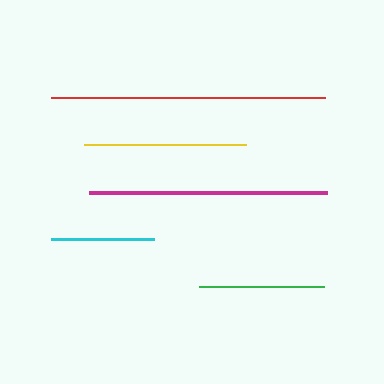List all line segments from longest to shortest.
From longest to shortest: red, magenta, yellow, green, cyan.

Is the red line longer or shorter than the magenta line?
The red line is longer than the magenta line.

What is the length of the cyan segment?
The cyan segment is approximately 103 pixels long.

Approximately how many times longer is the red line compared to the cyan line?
The red line is approximately 2.7 times the length of the cyan line.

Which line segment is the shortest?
The cyan line is the shortest at approximately 103 pixels.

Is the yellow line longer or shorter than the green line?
The yellow line is longer than the green line.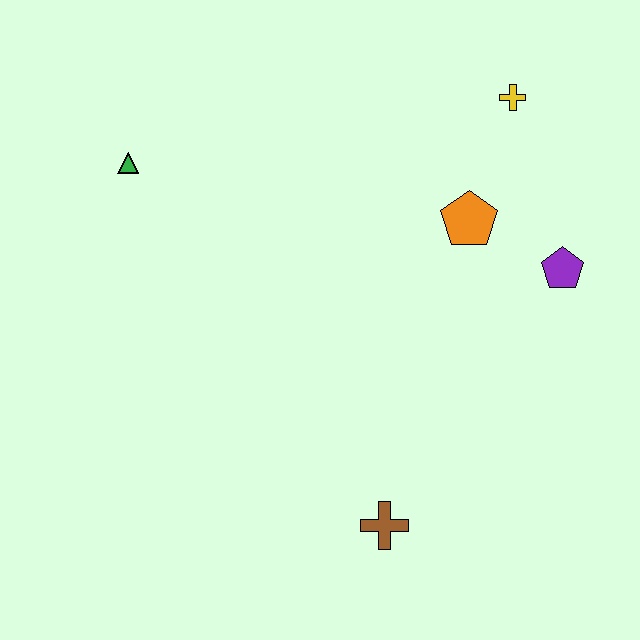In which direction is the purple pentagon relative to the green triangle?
The purple pentagon is to the right of the green triangle.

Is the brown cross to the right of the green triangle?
Yes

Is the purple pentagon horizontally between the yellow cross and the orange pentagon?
No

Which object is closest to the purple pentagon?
The orange pentagon is closest to the purple pentagon.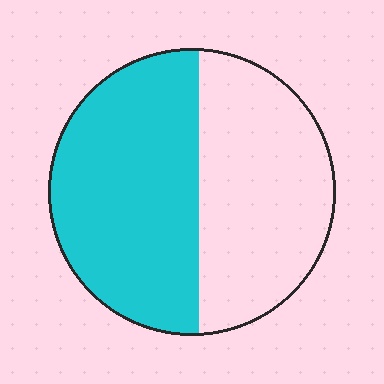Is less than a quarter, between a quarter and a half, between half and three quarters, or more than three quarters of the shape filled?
Between half and three quarters.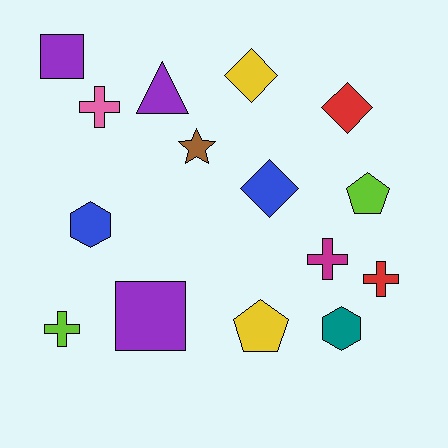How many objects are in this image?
There are 15 objects.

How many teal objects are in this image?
There is 1 teal object.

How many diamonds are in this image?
There are 3 diamonds.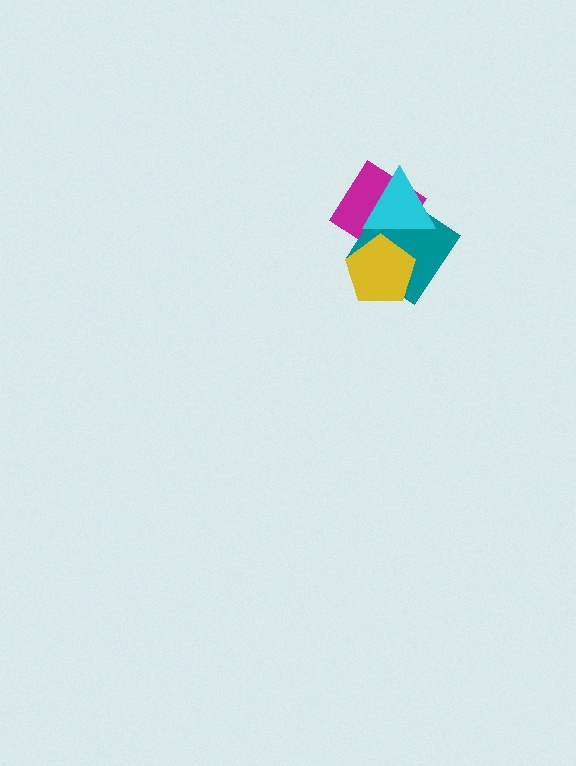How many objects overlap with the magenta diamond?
3 objects overlap with the magenta diamond.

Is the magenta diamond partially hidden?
Yes, it is partially covered by another shape.